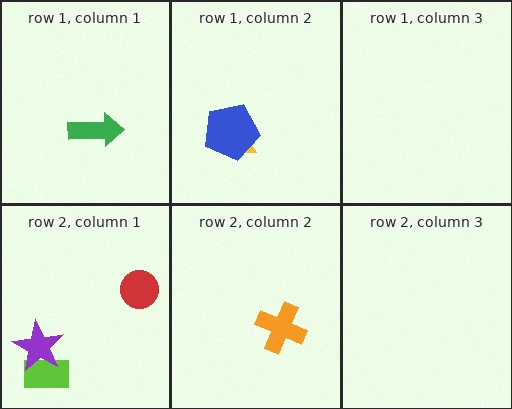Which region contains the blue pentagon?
The row 1, column 2 region.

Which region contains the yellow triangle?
The row 1, column 2 region.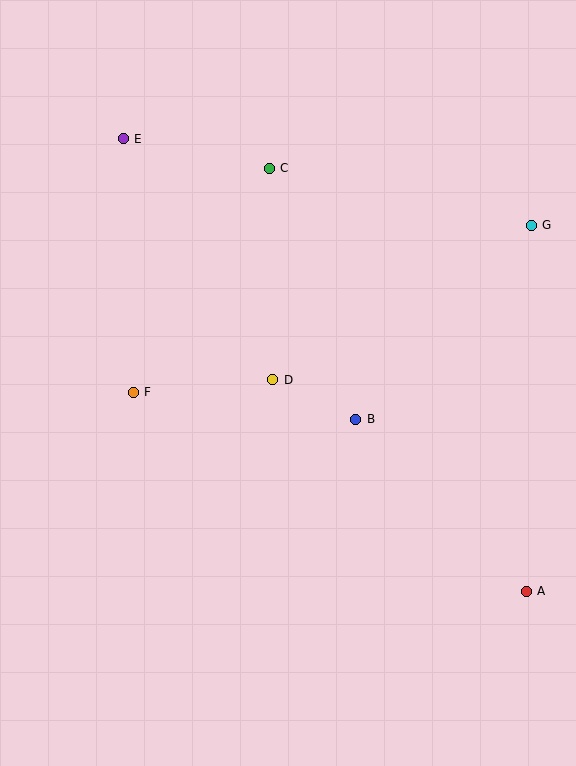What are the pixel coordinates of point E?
Point E is at (123, 139).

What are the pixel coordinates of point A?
Point A is at (526, 591).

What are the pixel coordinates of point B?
Point B is at (356, 419).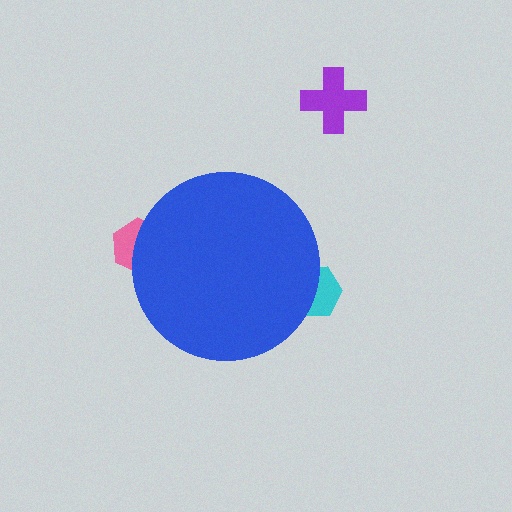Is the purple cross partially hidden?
No, the purple cross is fully visible.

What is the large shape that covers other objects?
A blue circle.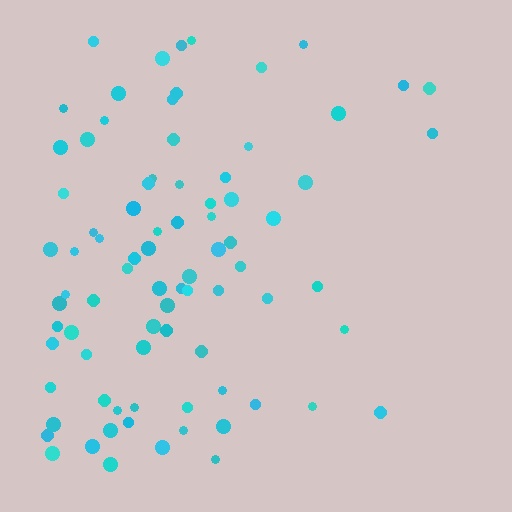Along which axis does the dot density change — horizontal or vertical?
Horizontal.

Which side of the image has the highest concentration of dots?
The left.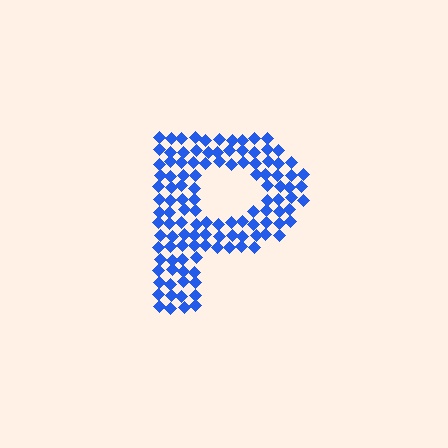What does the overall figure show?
The overall figure shows the letter P.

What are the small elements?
The small elements are diamonds.